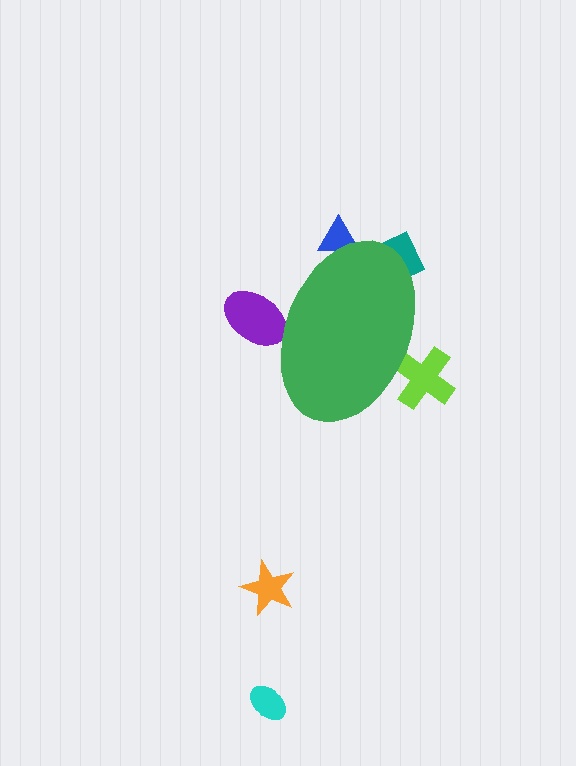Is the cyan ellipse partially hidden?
No, the cyan ellipse is fully visible.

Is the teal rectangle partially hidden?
Yes, the teal rectangle is partially hidden behind the green ellipse.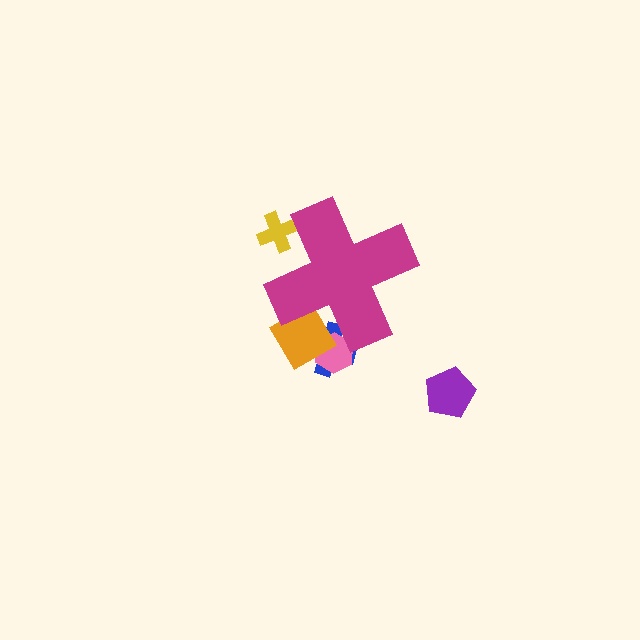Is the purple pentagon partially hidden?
No, the purple pentagon is fully visible.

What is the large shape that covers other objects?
A magenta cross.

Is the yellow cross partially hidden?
Yes, the yellow cross is partially hidden behind the magenta cross.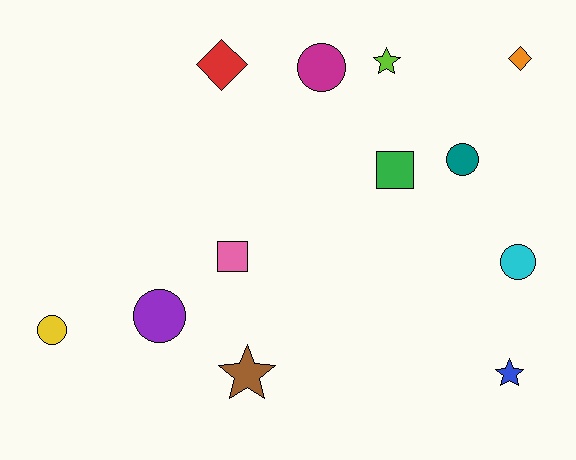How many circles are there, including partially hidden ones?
There are 5 circles.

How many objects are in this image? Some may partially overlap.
There are 12 objects.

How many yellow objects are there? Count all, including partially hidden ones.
There is 1 yellow object.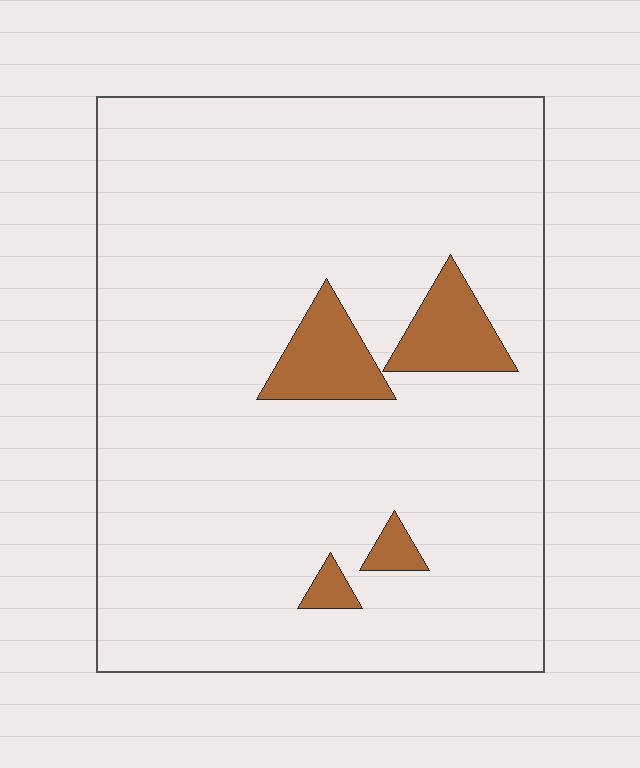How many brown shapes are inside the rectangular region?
4.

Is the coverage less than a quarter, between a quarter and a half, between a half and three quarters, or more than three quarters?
Less than a quarter.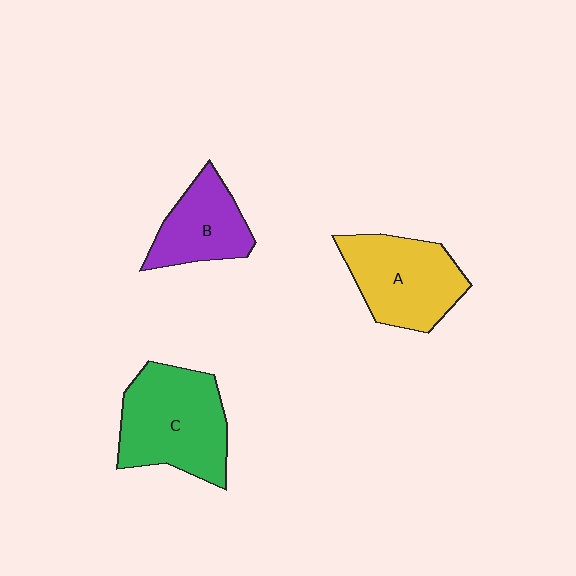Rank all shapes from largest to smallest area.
From largest to smallest: C (green), A (yellow), B (purple).